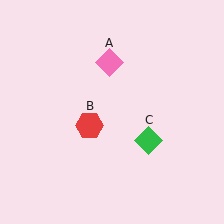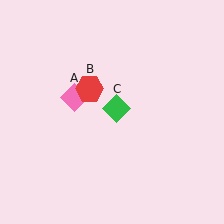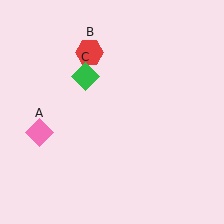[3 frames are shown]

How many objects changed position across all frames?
3 objects changed position: pink diamond (object A), red hexagon (object B), green diamond (object C).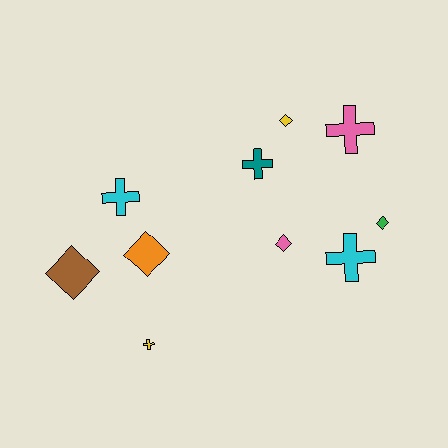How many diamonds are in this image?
There are 5 diamonds.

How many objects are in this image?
There are 10 objects.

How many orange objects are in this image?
There is 1 orange object.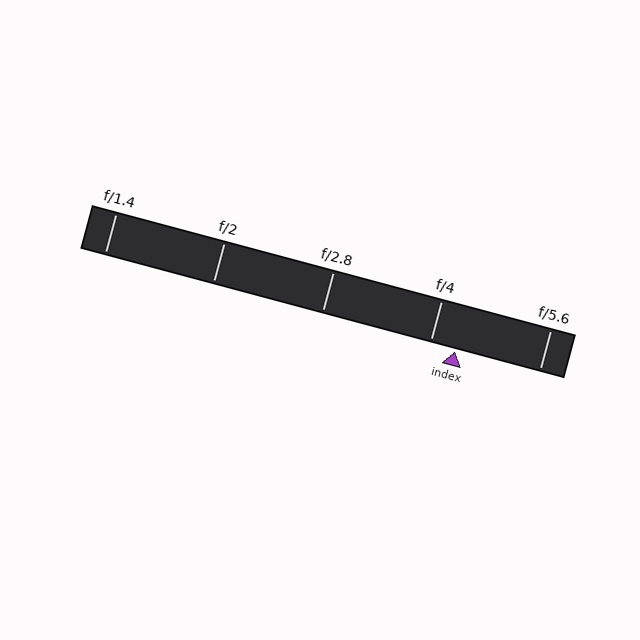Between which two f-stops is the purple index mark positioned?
The index mark is between f/4 and f/5.6.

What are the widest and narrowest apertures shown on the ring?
The widest aperture shown is f/1.4 and the narrowest is f/5.6.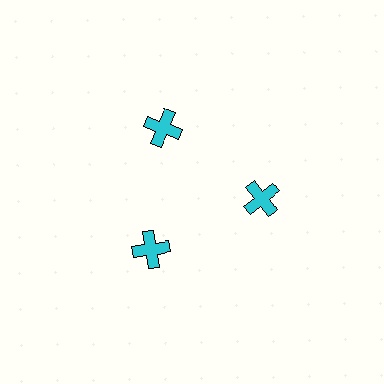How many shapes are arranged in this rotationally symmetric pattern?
There are 3 shapes, arranged in 3 groups of 1.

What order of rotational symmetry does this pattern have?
This pattern has 3-fold rotational symmetry.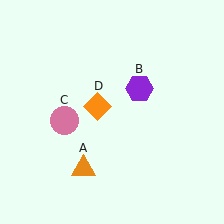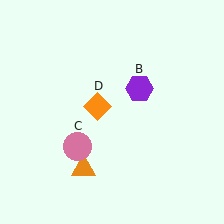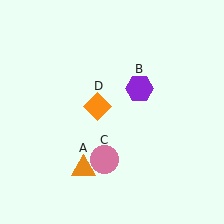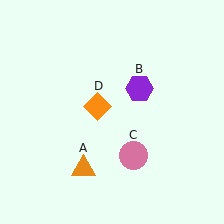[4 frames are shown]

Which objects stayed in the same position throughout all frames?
Orange triangle (object A) and purple hexagon (object B) and orange diamond (object D) remained stationary.